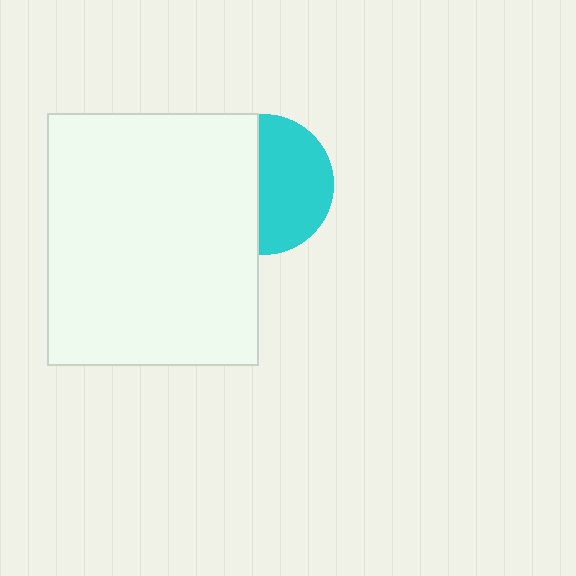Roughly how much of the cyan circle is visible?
About half of it is visible (roughly 53%).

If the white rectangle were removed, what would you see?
You would see the complete cyan circle.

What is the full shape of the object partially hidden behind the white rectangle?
The partially hidden object is a cyan circle.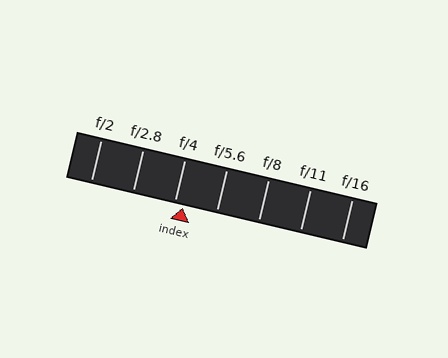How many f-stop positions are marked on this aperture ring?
There are 7 f-stop positions marked.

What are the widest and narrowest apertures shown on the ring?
The widest aperture shown is f/2 and the narrowest is f/16.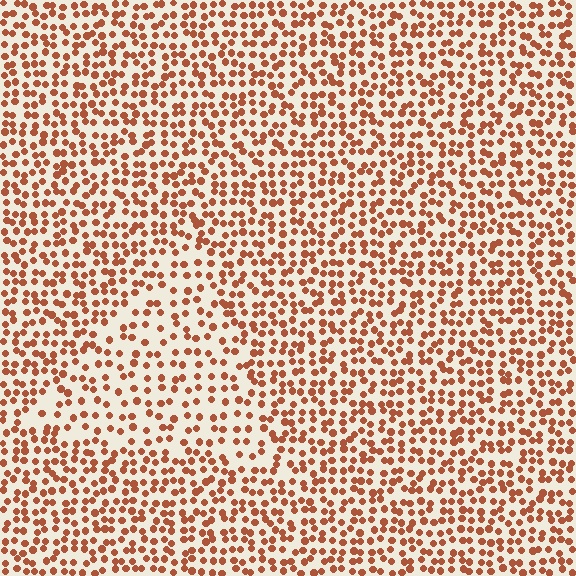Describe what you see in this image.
The image contains small brown elements arranged at two different densities. A triangle-shaped region is visible where the elements are less densely packed than the surrounding area.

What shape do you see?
I see a triangle.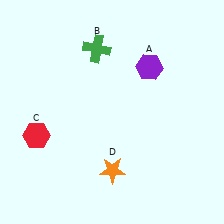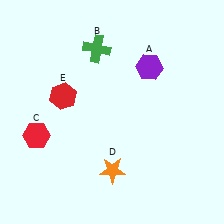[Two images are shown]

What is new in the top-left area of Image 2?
A red hexagon (E) was added in the top-left area of Image 2.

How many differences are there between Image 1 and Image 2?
There is 1 difference between the two images.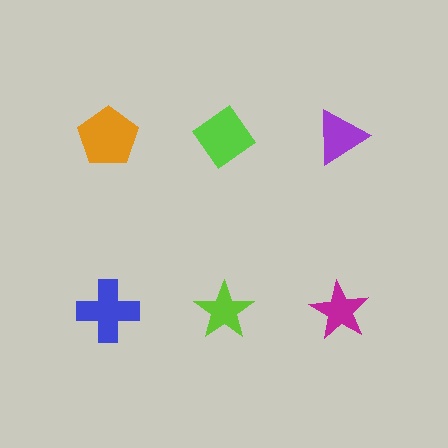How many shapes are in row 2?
3 shapes.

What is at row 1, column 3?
A purple triangle.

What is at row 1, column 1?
An orange pentagon.